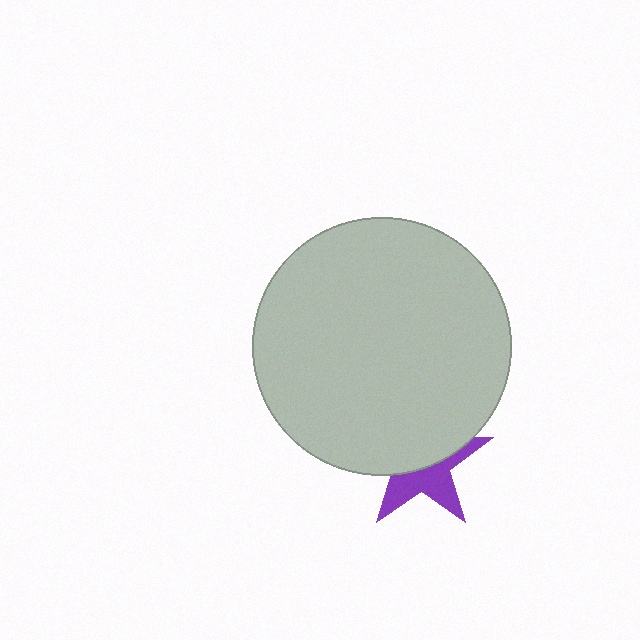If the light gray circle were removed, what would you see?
You would see the complete purple star.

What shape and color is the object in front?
The object in front is a light gray circle.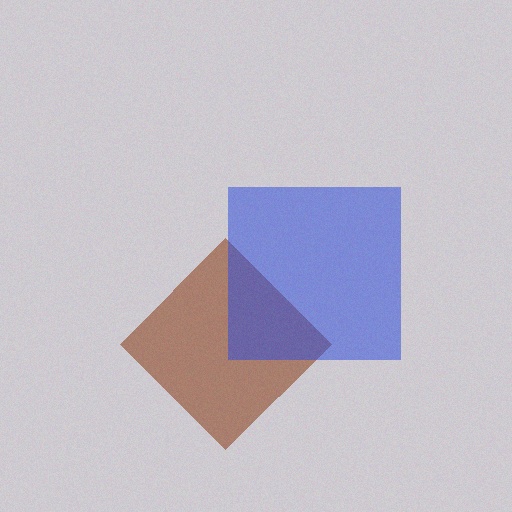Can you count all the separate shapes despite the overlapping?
Yes, there are 2 separate shapes.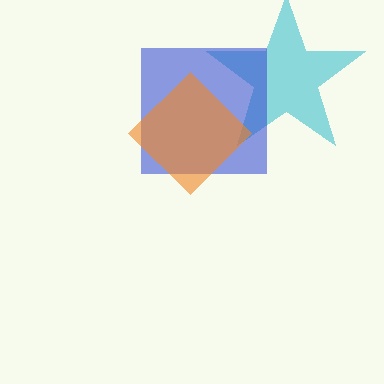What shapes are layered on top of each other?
The layered shapes are: a cyan star, a blue square, an orange diamond.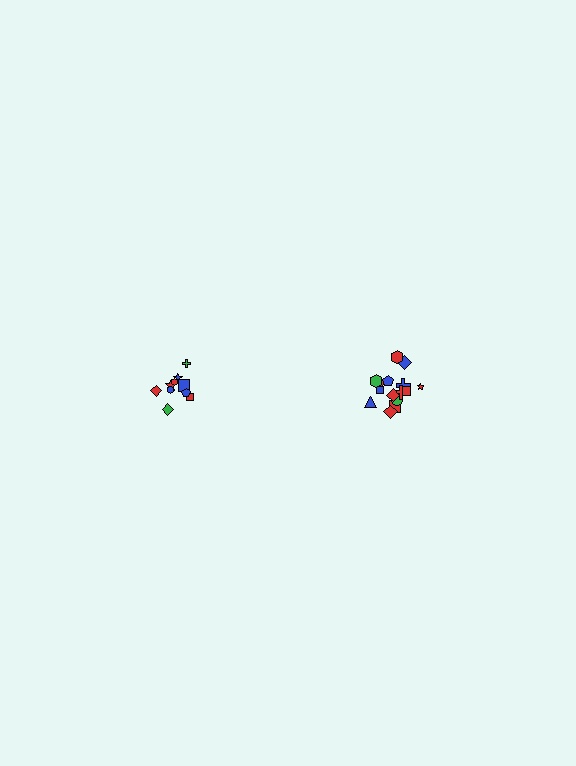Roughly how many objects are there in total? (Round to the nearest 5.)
Roughly 25 objects in total.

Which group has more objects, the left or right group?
The right group.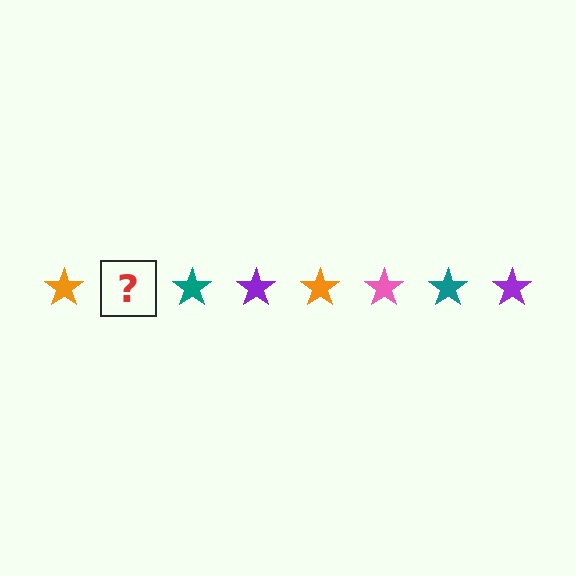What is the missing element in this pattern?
The missing element is a pink star.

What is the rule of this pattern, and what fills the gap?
The rule is that the pattern cycles through orange, pink, teal, purple stars. The gap should be filled with a pink star.